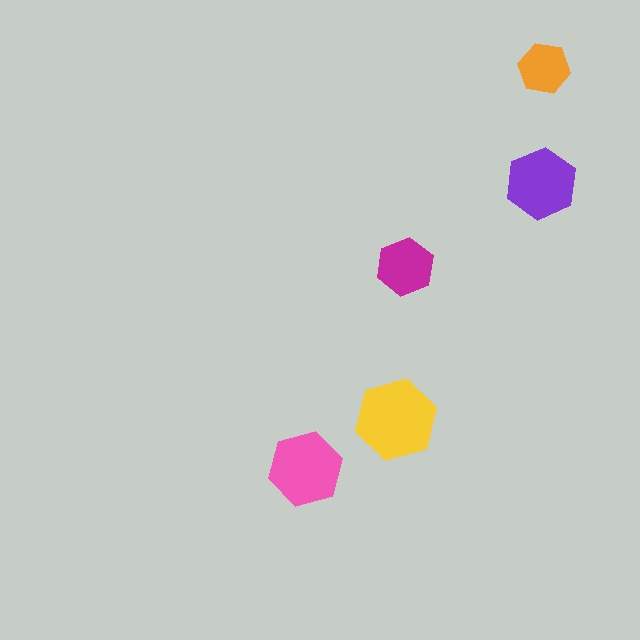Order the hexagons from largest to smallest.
the yellow one, the pink one, the purple one, the magenta one, the orange one.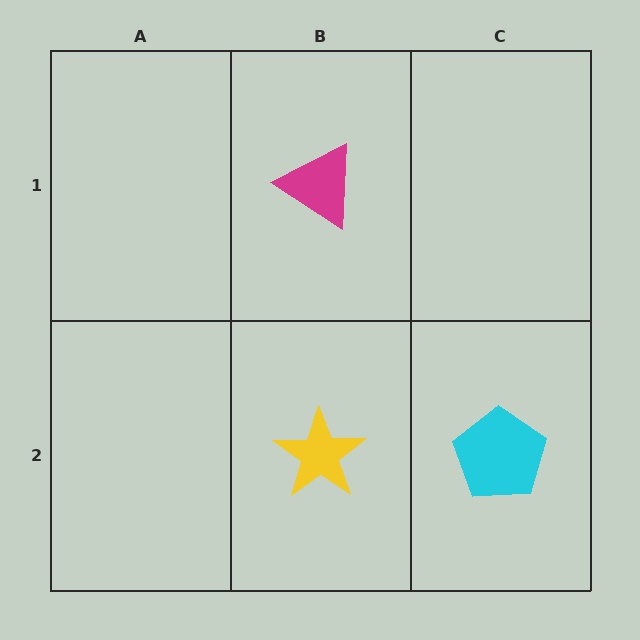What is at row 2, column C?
A cyan pentagon.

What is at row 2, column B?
A yellow star.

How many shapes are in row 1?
1 shape.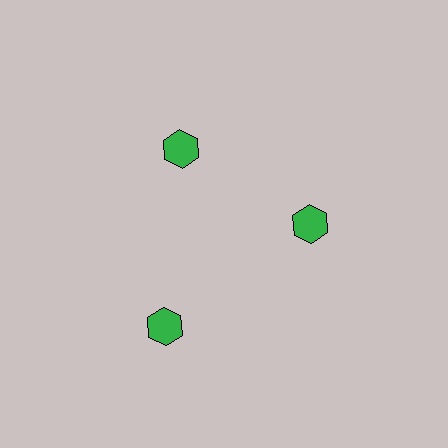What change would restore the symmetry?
The symmetry would be restored by moving it inward, back onto the ring so that all 3 hexagons sit at equal angles and equal distance from the center.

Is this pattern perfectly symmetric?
No. The 3 green hexagons are arranged in a ring, but one element near the 7 o'clock position is pushed outward from the center, breaking the 3-fold rotational symmetry.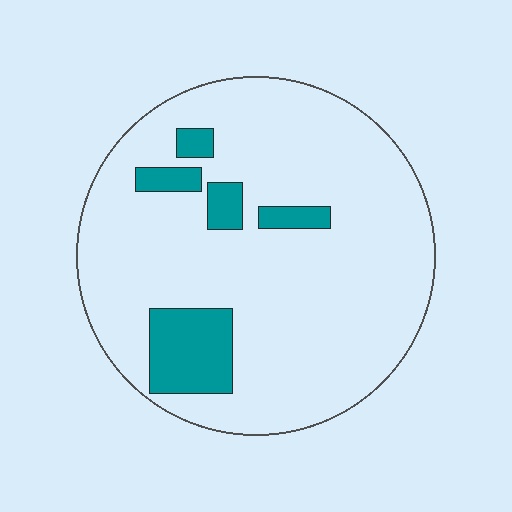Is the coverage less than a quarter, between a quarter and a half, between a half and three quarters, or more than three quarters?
Less than a quarter.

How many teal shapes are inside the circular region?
5.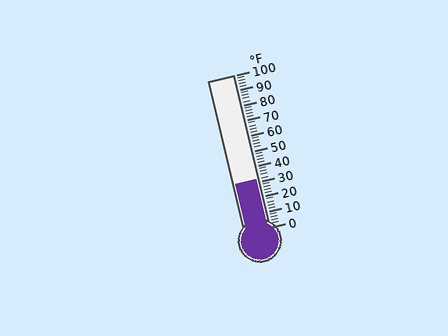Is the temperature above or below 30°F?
The temperature is above 30°F.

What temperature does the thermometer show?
The thermometer shows approximately 32°F.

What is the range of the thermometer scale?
The thermometer scale ranges from 0°F to 100°F.